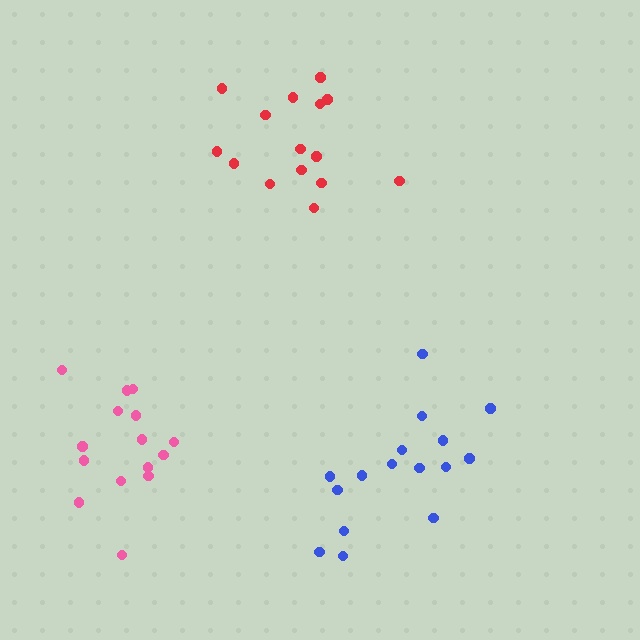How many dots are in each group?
Group 1: 15 dots, Group 2: 15 dots, Group 3: 16 dots (46 total).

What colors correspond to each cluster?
The clusters are colored: red, pink, blue.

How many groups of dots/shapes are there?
There are 3 groups.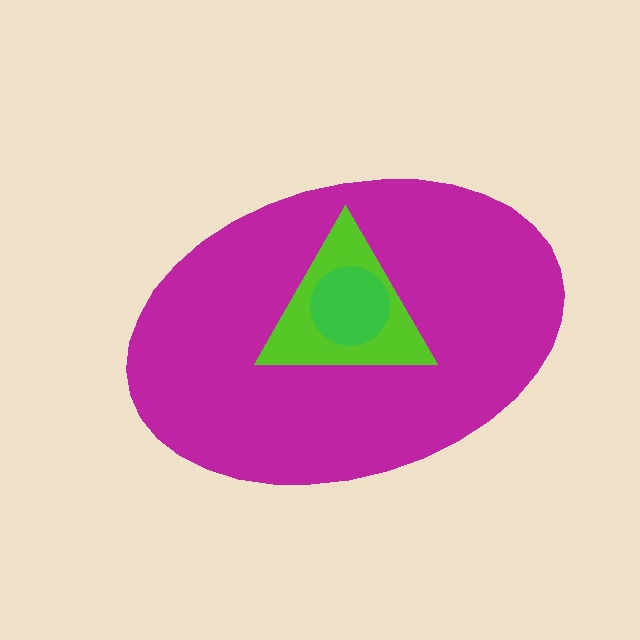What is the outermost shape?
The magenta ellipse.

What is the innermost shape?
The green circle.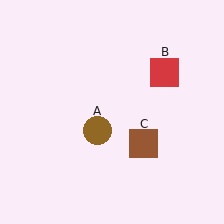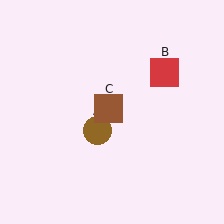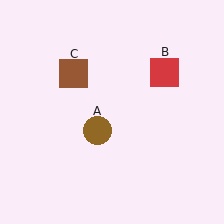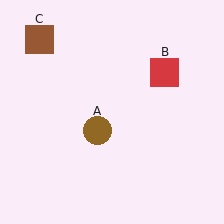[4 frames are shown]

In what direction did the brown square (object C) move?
The brown square (object C) moved up and to the left.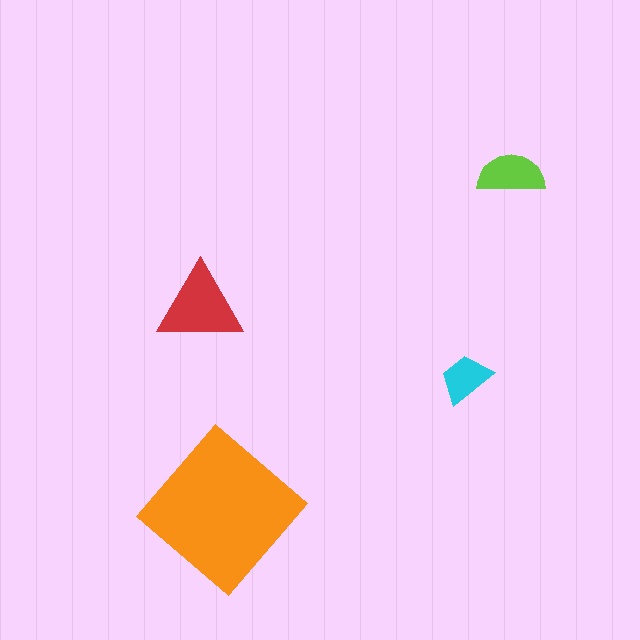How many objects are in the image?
There are 4 objects in the image.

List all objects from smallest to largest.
The cyan trapezoid, the lime semicircle, the red triangle, the orange diamond.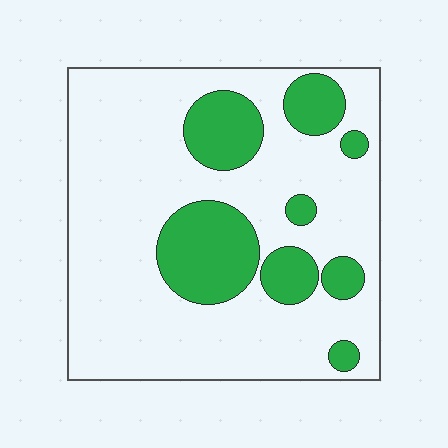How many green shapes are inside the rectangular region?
8.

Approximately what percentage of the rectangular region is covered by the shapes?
Approximately 25%.